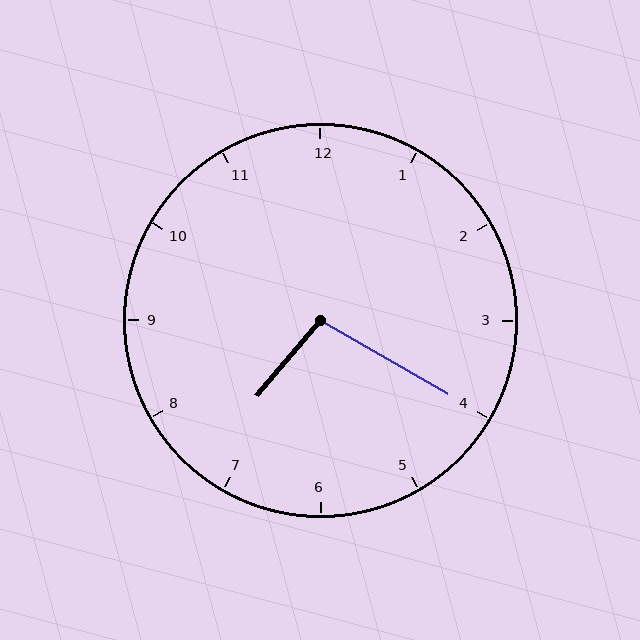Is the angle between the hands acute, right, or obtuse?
It is obtuse.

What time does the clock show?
7:20.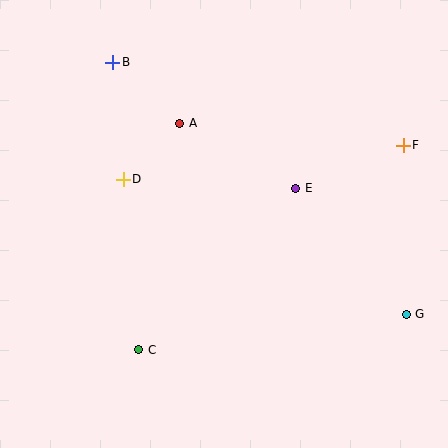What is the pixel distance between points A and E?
The distance between A and E is 133 pixels.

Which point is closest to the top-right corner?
Point F is closest to the top-right corner.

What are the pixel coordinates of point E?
Point E is at (296, 188).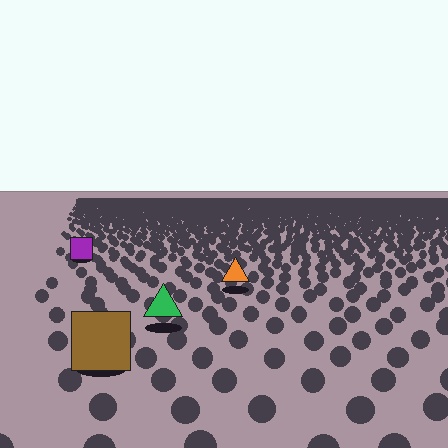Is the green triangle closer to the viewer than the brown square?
No. The brown square is closer — you can tell from the texture gradient: the ground texture is coarser near it.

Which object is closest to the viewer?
The brown square is closest. The texture marks near it are larger and more spread out.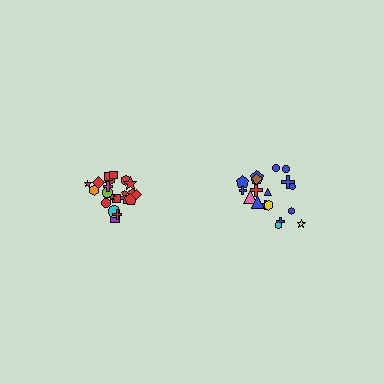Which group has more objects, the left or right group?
The left group.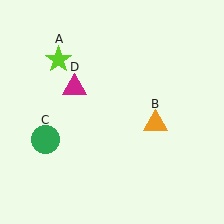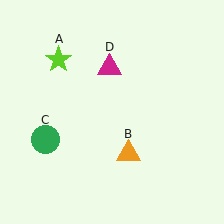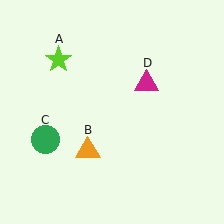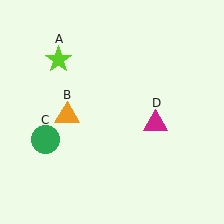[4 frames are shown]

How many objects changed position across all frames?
2 objects changed position: orange triangle (object B), magenta triangle (object D).